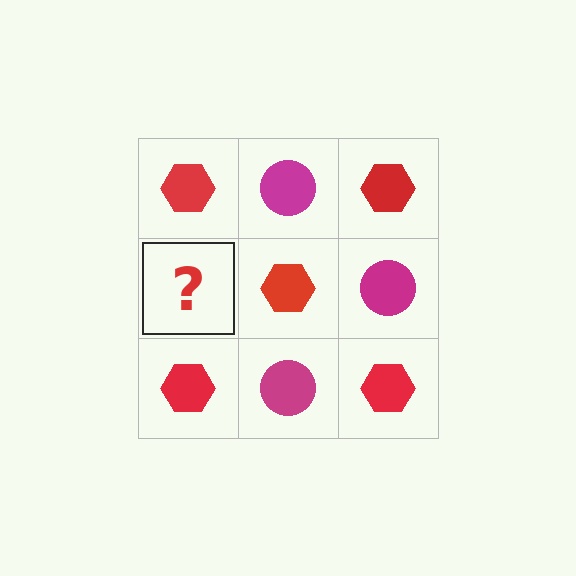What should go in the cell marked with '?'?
The missing cell should contain a magenta circle.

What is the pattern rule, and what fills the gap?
The rule is that it alternates red hexagon and magenta circle in a checkerboard pattern. The gap should be filled with a magenta circle.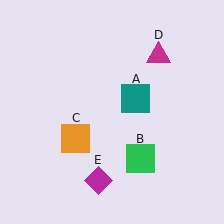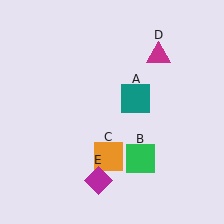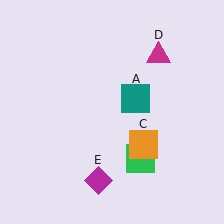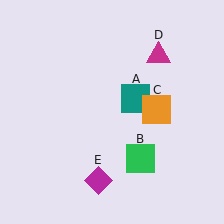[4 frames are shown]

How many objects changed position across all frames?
1 object changed position: orange square (object C).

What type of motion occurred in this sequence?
The orange square (object C) rotated counterclockwise around the center of the scene.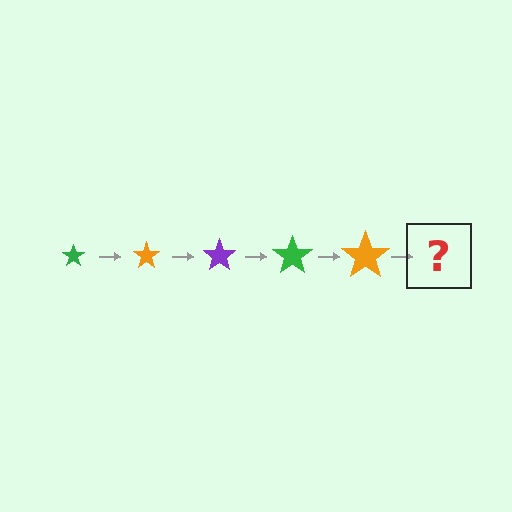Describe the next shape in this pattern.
It should be a purple star, larger than the previous one.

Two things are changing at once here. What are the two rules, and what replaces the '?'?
The two rules are that the star grows larger each step and the color cycles through green, orange, and purple. The '?' should be a purple star, larger than the previous one.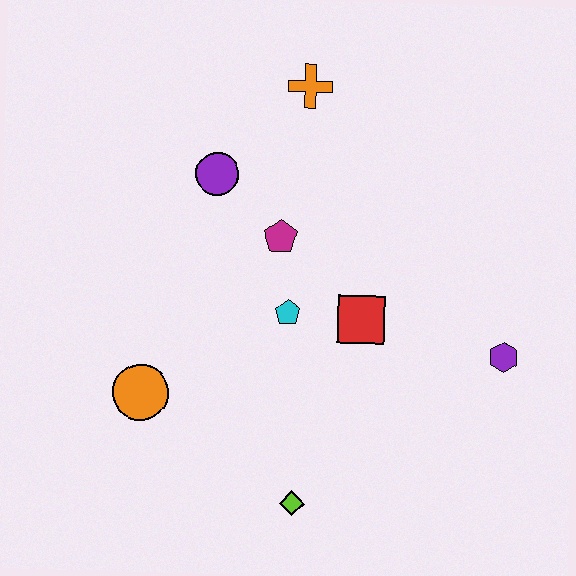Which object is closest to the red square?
The cyan pentagon is closest to the red square.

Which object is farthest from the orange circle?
The purple hexagon is farthest from the orange circle.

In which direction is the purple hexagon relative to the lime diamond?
The purple hexagon is to the right of the lime diamond.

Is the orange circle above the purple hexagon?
No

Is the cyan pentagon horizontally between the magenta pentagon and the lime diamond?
Yes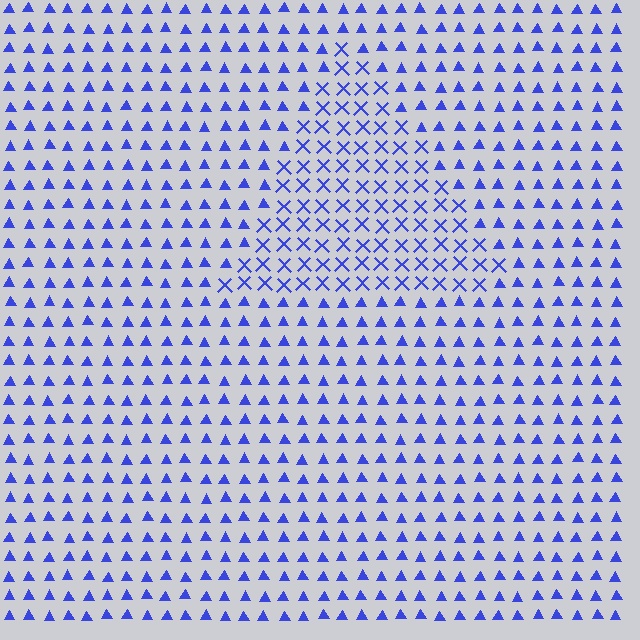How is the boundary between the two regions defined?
The boundary is defined by a change in element shape: X marks inside vs. triangles outside. All elements share the same color and spacing.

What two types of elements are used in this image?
The image uses X marks inside the triangle region and triangles outside it.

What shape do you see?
I see a triangle.